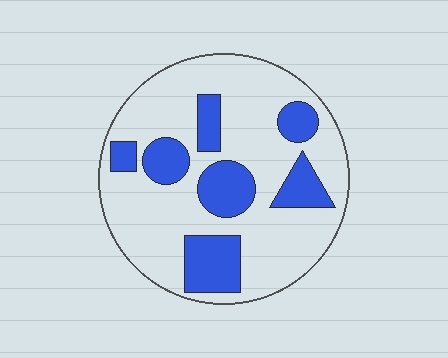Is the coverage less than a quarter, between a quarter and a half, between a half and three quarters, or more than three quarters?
Between a quarter and a half.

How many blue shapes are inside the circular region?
7.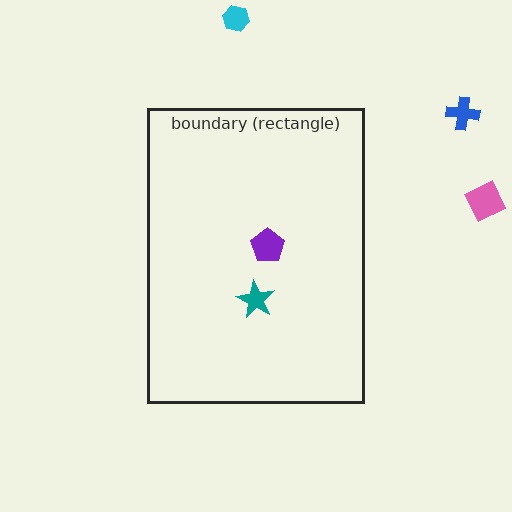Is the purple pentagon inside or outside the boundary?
Inside.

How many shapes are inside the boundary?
2 inside, 3 outside.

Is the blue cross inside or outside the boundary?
Outside.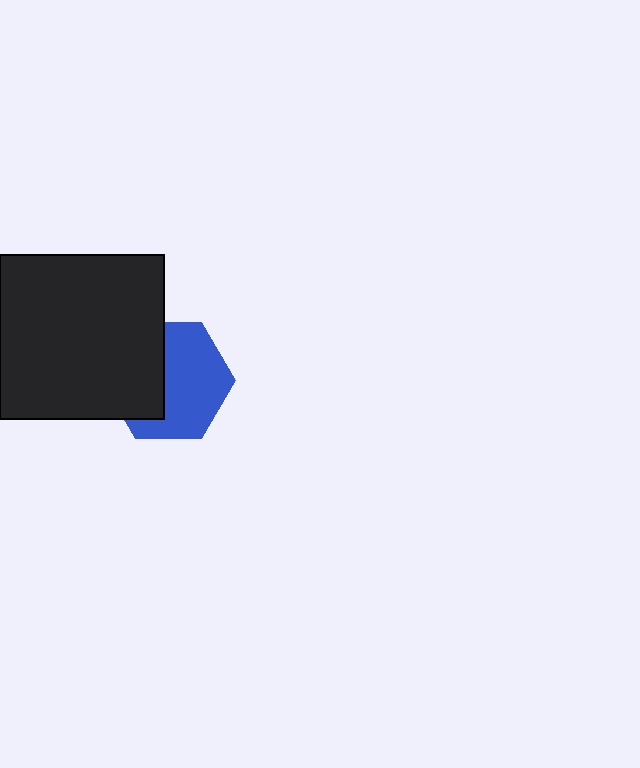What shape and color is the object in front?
The object in front is a black square.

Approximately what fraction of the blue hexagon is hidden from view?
Roughly 41% of the blue hexagon is hidden behind the black square.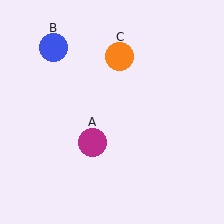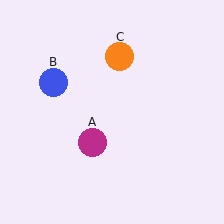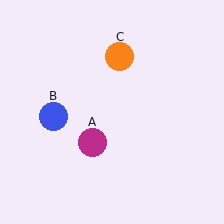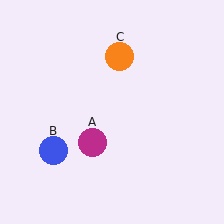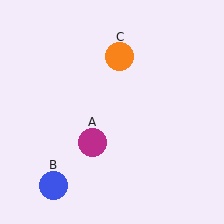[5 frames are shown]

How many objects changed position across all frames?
1 object changed position: blue circle (object B).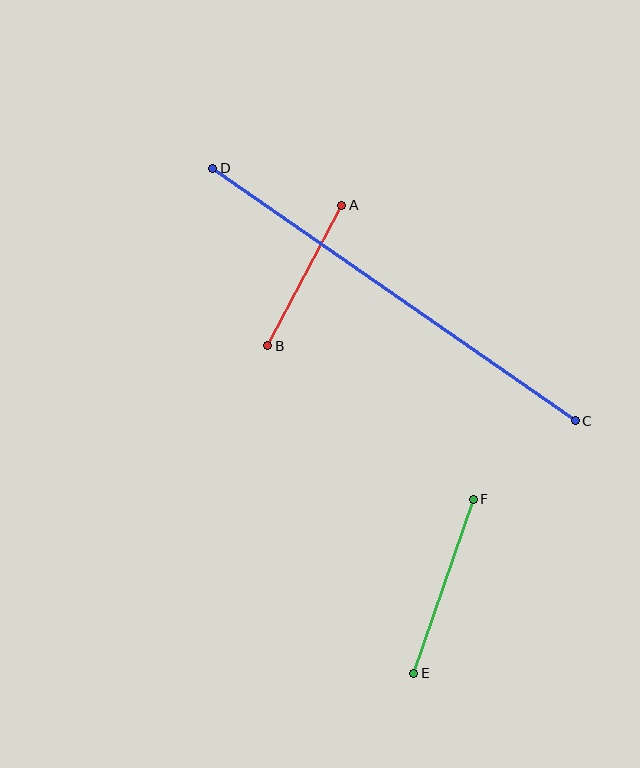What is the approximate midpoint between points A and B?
The midpoint is at approximately (305, 276) pixels.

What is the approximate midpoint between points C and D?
The midpoint is at approximately (394, 294) pixels.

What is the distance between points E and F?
The distance is approximately 184 pixels.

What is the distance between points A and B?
The distance is approximately 159 pixels.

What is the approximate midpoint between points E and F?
The midpoint is at approximately (444, 586) pixels.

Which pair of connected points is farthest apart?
Points C and D are farthest apart.